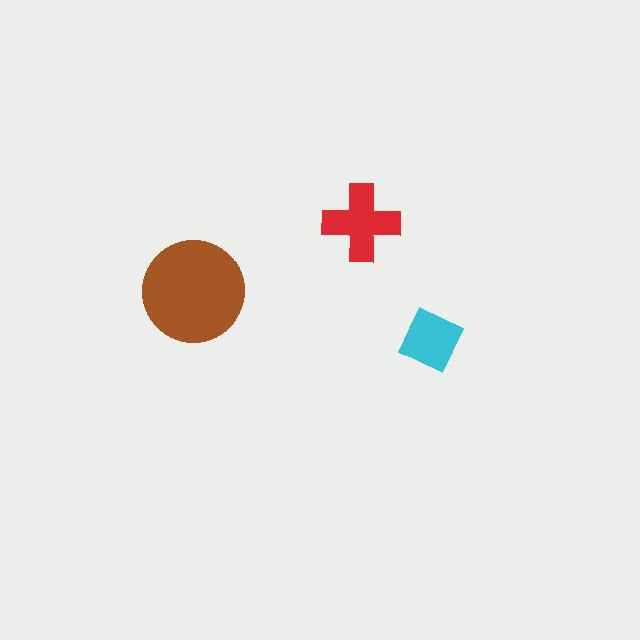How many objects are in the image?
There are 3 objects in the image.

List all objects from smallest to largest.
The cyan square, the red cross, the brown circle.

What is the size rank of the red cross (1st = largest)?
2nd.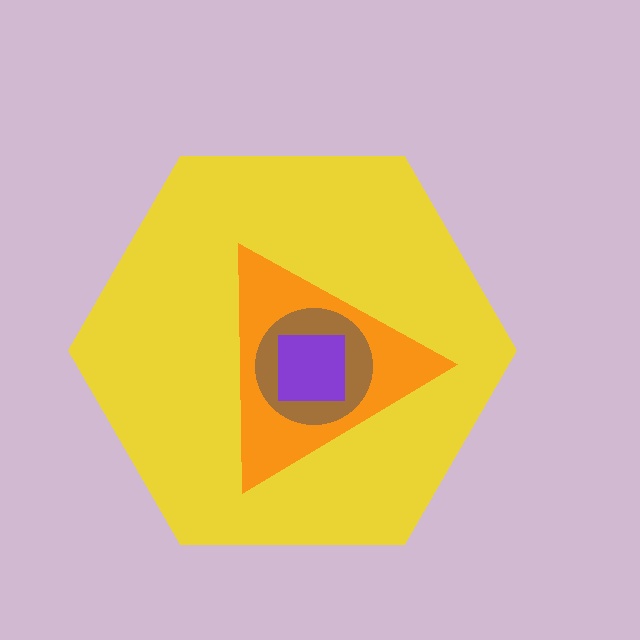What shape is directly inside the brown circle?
The purple square.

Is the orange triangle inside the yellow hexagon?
Yes.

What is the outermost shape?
The yellow hexagon.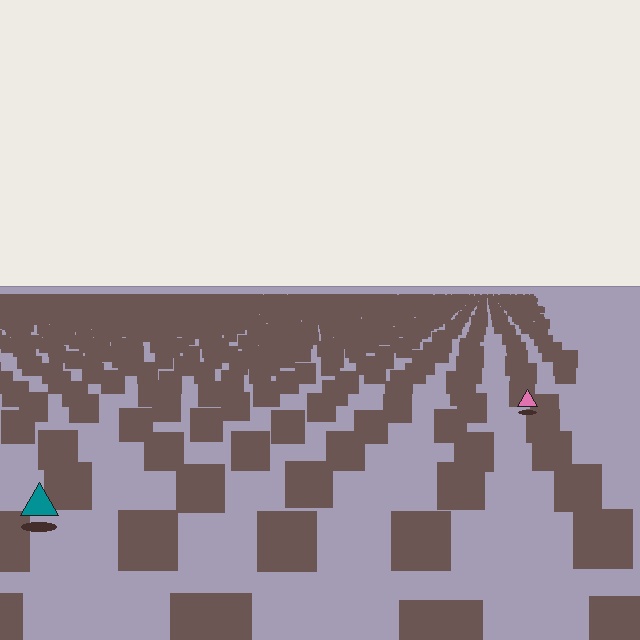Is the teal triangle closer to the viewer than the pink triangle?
Yes. The teal triangle is closer — you can tell from the texture gradient: the ground texture is coarser near it.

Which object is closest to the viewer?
The teal triangle is closest. The texture marks near it are larger and more spread out.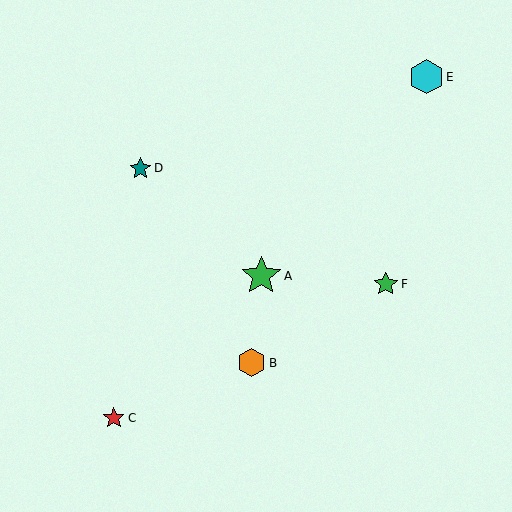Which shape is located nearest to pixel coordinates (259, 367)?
The orange hexagon (labeled B) at (252, 363) is nearest to that location.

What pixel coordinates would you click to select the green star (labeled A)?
Click at (261, 276) to select the green star A.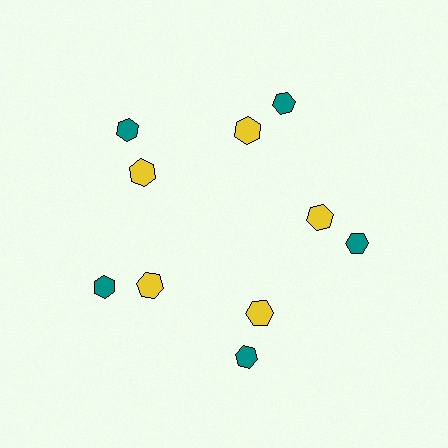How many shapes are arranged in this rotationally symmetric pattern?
There are 10 shapes, arranged in 5 groups of 2.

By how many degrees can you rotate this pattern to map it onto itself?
The pattern maps onto itself every 72 degrees of rotation.